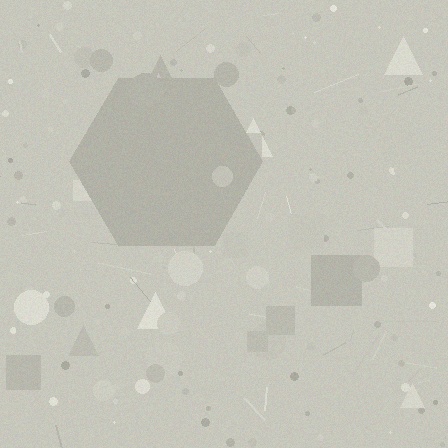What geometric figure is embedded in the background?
A hexagon is embedded in the background.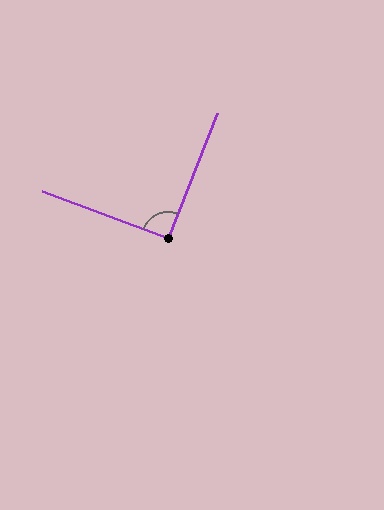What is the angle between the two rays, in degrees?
Approximately 91 degrees.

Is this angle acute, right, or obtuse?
It is approximately a right angle.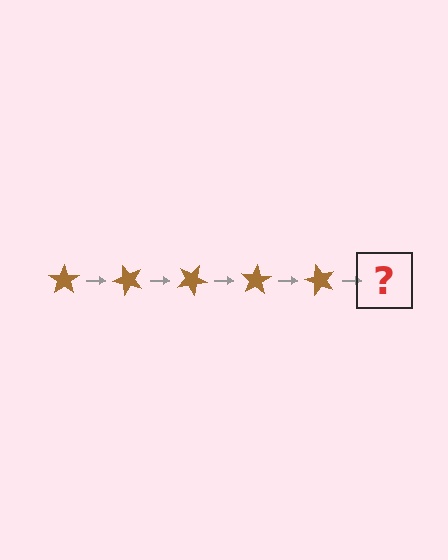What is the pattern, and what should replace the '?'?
The pattern is that the star rotates 50 degrees each step. The '?' should be a brown star rotated 250 degrees.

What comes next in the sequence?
The next element should be a brown star rotated 250 degrees.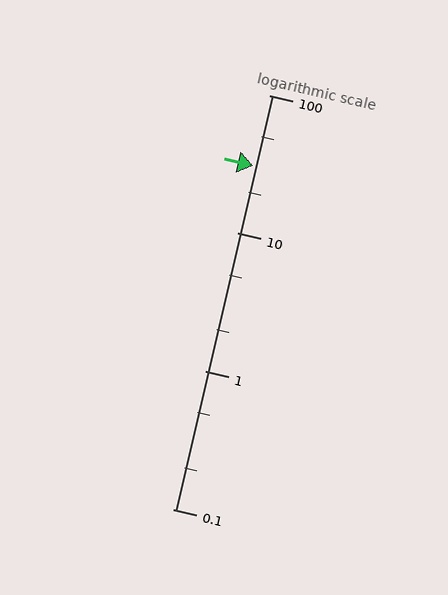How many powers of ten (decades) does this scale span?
The scale spans 3 decades, from 0.1 to 100.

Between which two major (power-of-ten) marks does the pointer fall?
The pointer is between 10 and 100.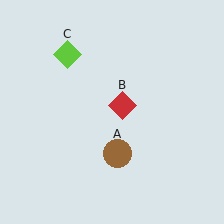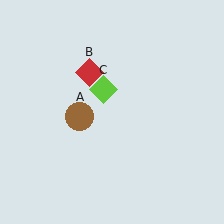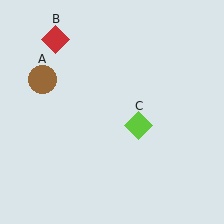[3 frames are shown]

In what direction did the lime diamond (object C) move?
The lime diamond (object C) moved down and to the right.